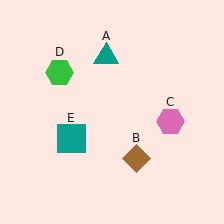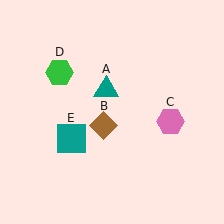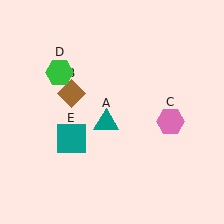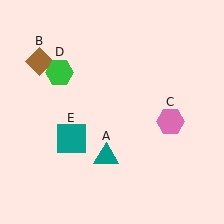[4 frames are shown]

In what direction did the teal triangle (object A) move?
The teal triangle (object A) moved down.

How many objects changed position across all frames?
2 objects changed position: teal triangle (object A), brown diamond (object B).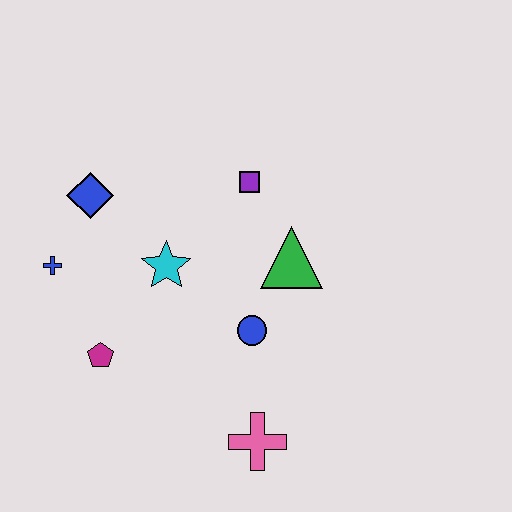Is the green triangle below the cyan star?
No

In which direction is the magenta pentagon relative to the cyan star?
The magenta pentagon is below the cyan star.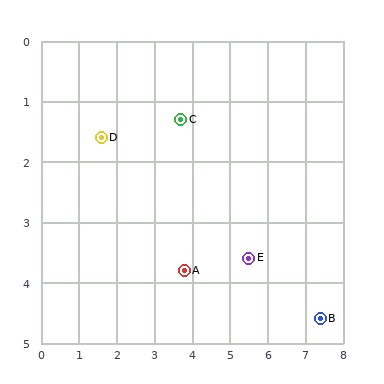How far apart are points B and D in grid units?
Points B and D are about 6.5 grid units apart.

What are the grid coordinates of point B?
Point B is at approximately (7.4, 4.6).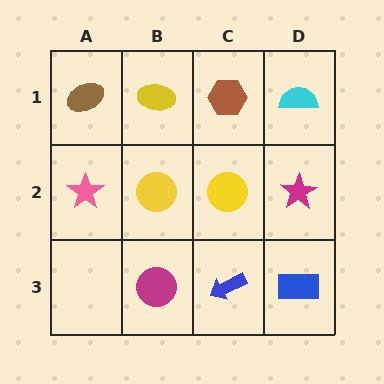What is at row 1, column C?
A brown hexagon.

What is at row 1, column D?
A cyan semicircle.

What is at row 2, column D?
A magenta star.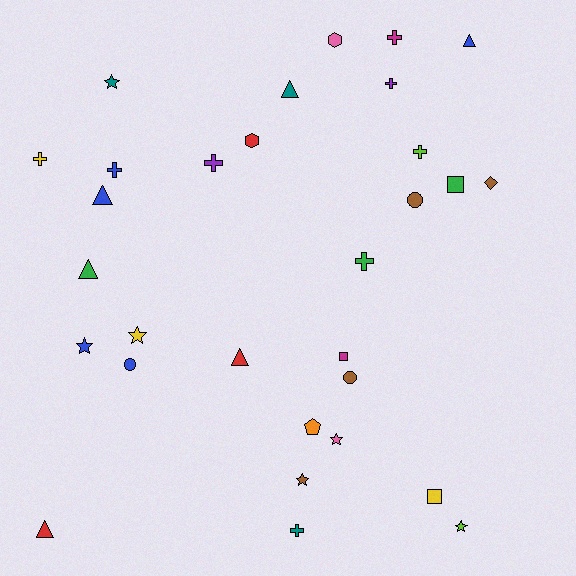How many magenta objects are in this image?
There are 2 magenta objects.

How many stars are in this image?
There are 6 stars.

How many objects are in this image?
There are 30 objects.